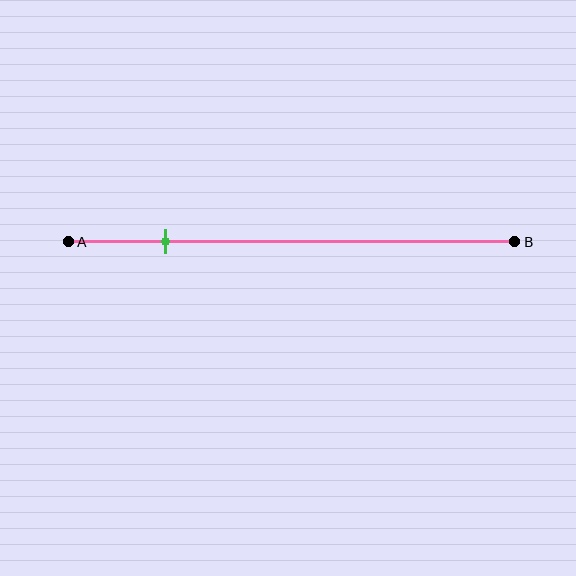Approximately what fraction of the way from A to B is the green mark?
The green mark is approximately 20% of the way from A to B.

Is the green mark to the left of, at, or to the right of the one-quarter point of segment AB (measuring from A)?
The green mark is to the left of the one-quarter point of segment AB.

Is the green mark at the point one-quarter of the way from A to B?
No, the mark is at about 20% from A, not at the 25% one-quarter point.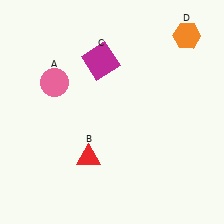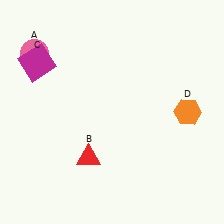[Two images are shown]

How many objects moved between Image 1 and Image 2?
3 objects moved between the two images.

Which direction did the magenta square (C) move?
The magenta square (C) moved left.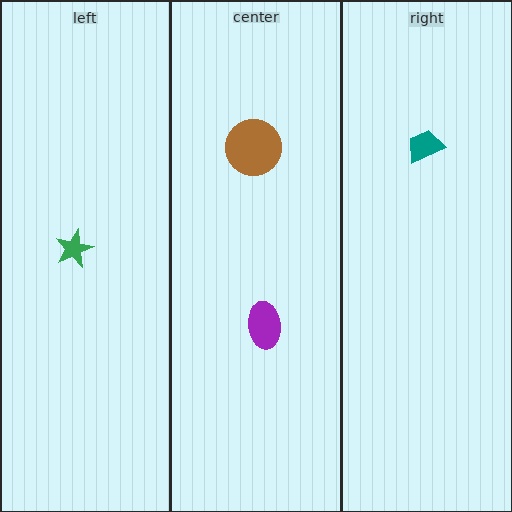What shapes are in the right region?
The teal trapezoid.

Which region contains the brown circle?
The center region.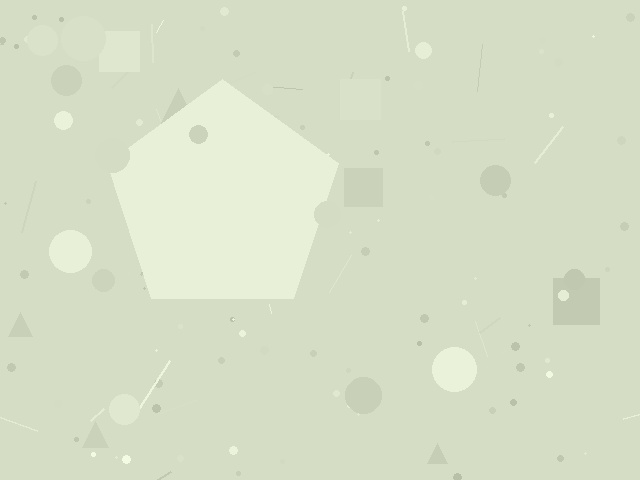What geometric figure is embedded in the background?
A pentagon is embedded in the background.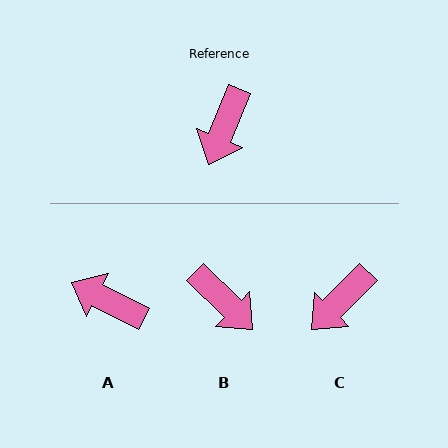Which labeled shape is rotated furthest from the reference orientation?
A, about 95 degrees away.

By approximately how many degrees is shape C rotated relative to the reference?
Approximately 23 degrees clockwise.